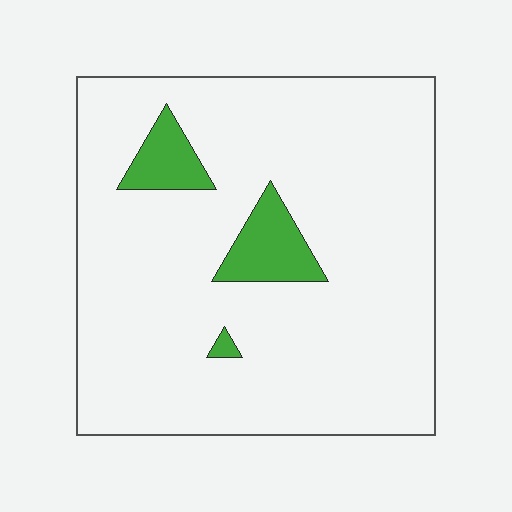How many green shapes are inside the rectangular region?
3.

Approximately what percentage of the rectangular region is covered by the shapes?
Approximately 10%.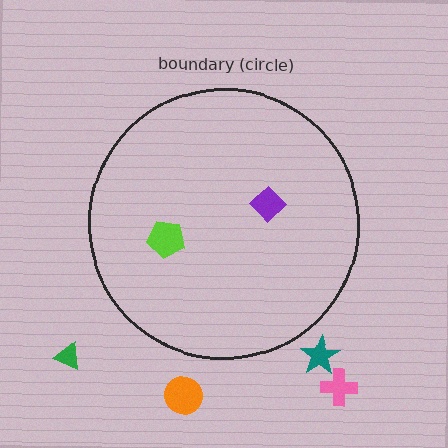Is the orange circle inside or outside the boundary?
Outside.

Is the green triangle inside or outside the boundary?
Outside.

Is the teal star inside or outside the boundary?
Outside.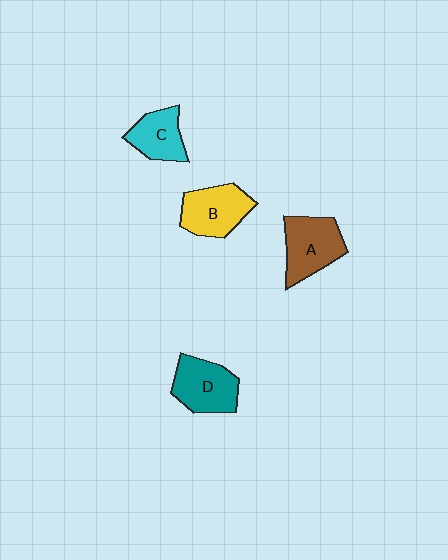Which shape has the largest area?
Shape A (brown).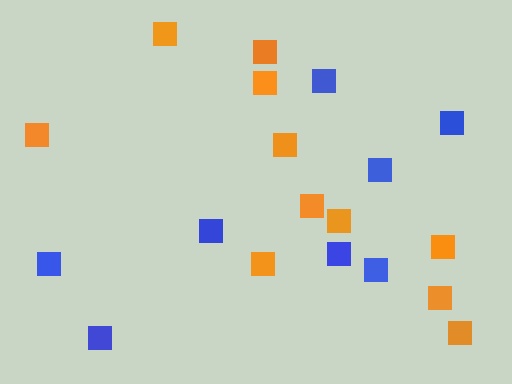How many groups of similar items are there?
There are 2 groups: one group of blue squares (8) and one group of orange squares (11).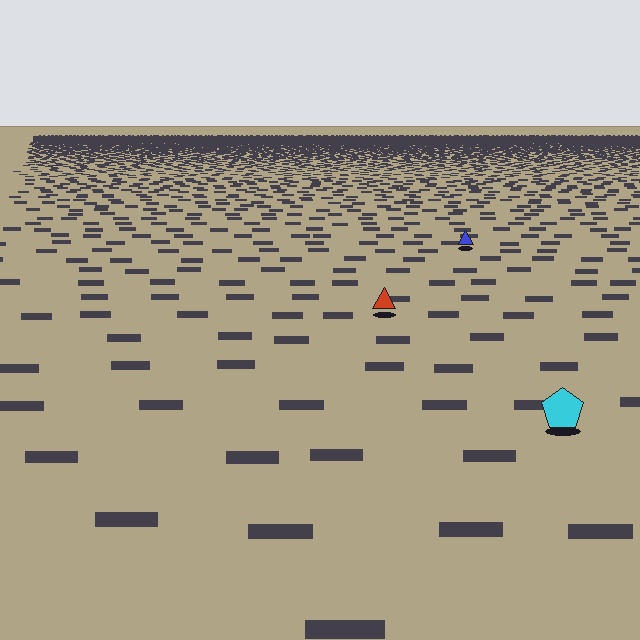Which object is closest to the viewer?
The cyan pentagon is closest. The texture marks near it are larger and more spread out.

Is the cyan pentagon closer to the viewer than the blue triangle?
Yes. The cyan pentagon is closer — you can tell from the texture gradient: the ground texture is coarser near it.